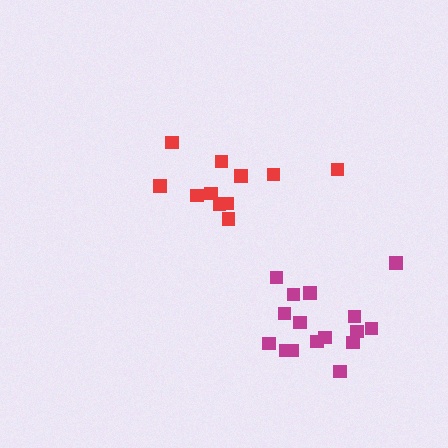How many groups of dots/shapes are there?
There are 2 groups.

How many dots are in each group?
Group 1: 11 dots, Group 2: 16 dots (27 total).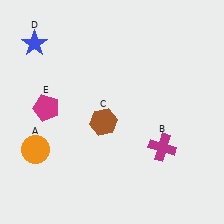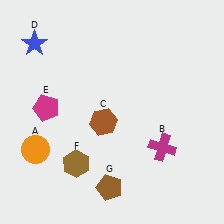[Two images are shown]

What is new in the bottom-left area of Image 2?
A brown pentagon (G) was added in the bottom-left area of Image 2.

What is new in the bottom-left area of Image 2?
A brown hexagon (F) was added in the bottom-left area of Image 2.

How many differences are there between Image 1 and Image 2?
There are 2 differences between the two images.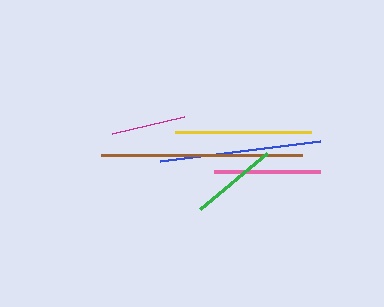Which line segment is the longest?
The brown line is the longest at approximately 201 pixels.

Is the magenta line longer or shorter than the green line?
The green line is longer than the magenta line.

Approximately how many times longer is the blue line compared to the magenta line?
The blue line is approximately 2.2 times the length of the magenta line.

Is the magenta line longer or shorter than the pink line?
The pink line is longer than the magenta line.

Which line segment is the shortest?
The magenta line is the shortest at approximately 74 pixels.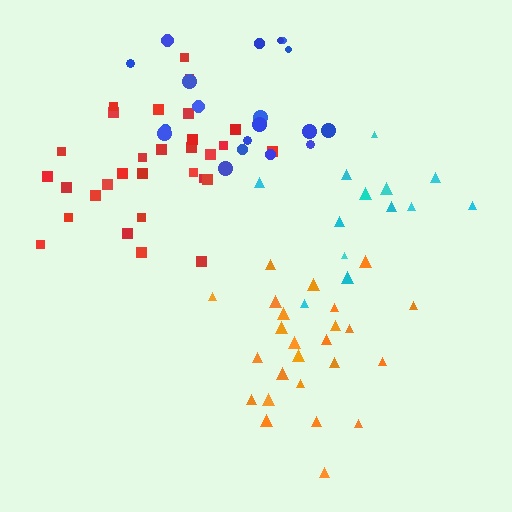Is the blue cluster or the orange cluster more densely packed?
Orange.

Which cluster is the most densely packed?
Red.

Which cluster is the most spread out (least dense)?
Cyan.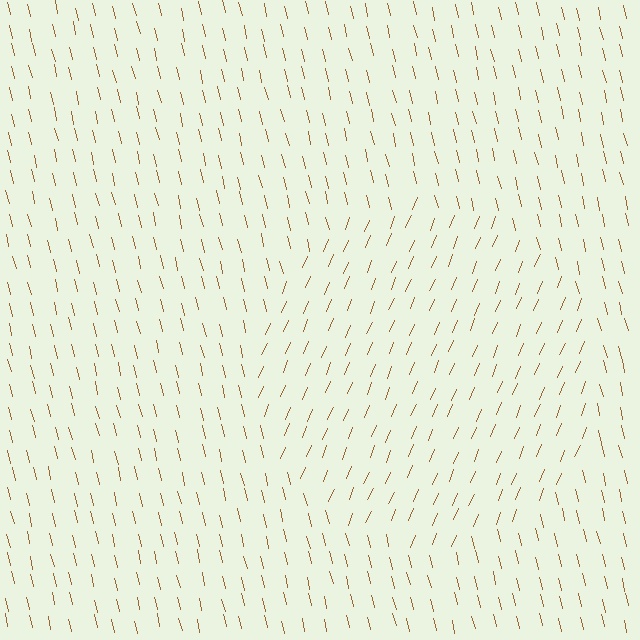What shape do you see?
I see a circle.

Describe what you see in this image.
The image is filled with small brown line segments. A circle region in the image has lines oriented differently from the surrounding lines, creating a visible texture boundary.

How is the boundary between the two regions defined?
The boundary is defined purely by a change in line orientation (approximately 36 degrees difference). All lines are the same color and thickness.